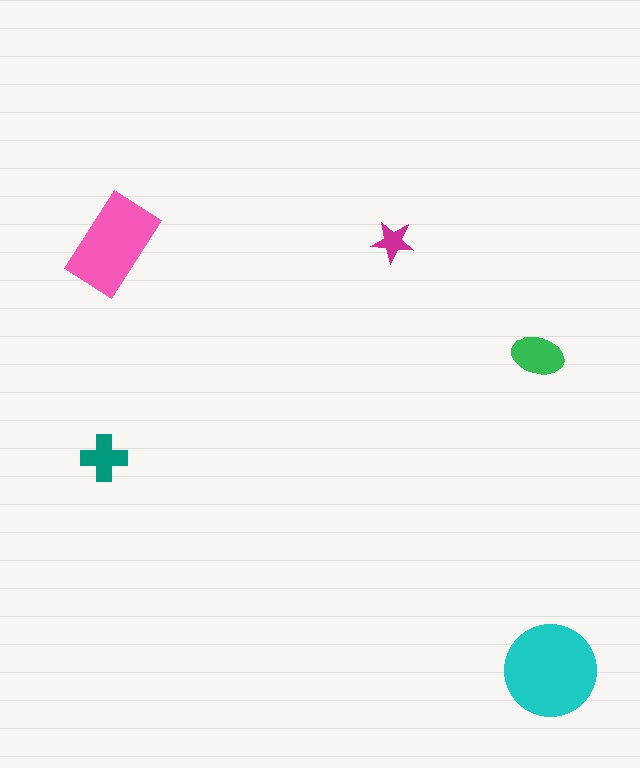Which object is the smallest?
The magenta star.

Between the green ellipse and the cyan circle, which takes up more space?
The cyan circle.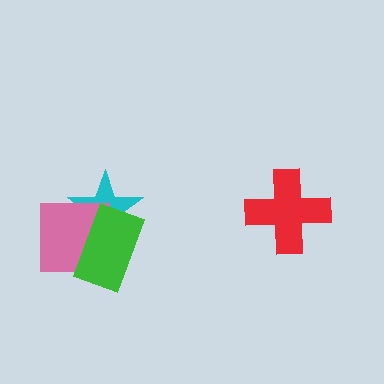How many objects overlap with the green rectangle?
2 objects overlap with the green rectangle.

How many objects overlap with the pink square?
2 objects overlap with the pink square.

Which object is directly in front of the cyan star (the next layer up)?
The pink square is directly in front of the cyan star.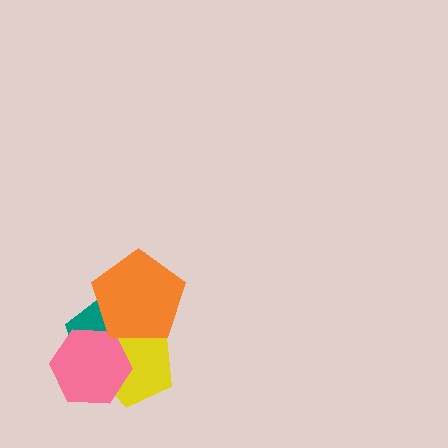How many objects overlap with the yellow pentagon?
3 objects overlap with the yellow pentagon.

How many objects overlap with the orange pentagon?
2 objects overlap with the orange pentagon.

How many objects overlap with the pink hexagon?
2 objects overlap with the pink hexagon.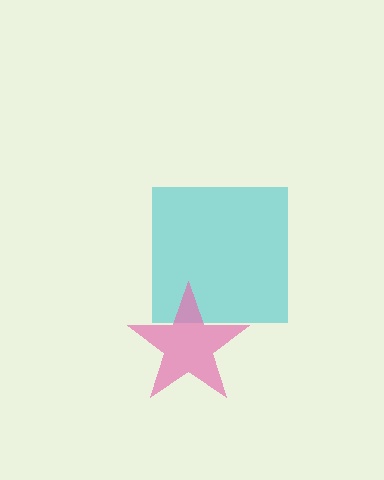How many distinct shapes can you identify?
There are 2 distinct shapes: a cyan square, a pink star.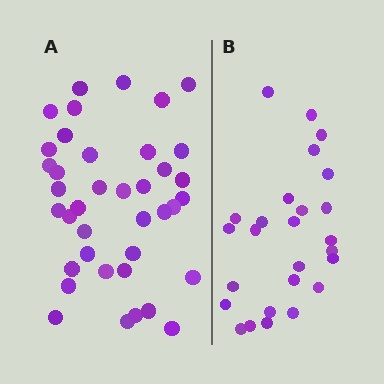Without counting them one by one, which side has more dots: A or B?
Region A (the left region) has more dots.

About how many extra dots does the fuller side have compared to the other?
Region A has approximately 15 more dots than region B.